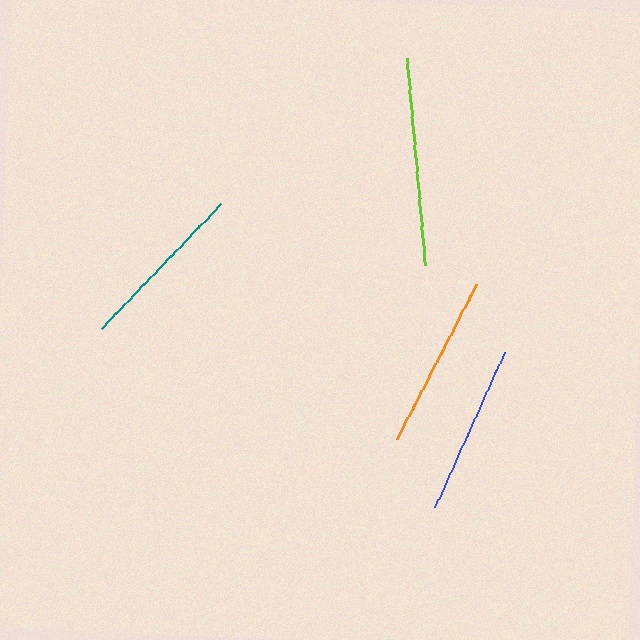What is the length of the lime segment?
The lime segment is approximately 207 pixels long.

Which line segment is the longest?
The lime line is the longest at approximately 207 pixels.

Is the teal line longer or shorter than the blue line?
The teal line is longer than the blue line.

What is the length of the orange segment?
The orange segment is approximately 175 pixels long.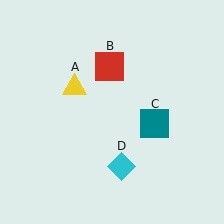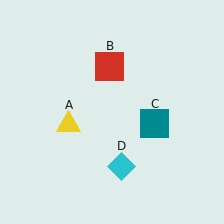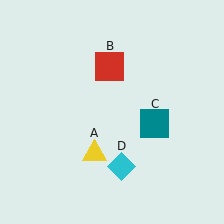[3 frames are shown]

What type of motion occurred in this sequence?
The yellow triangle (object A) rotated counterclockwise around the center of the scene.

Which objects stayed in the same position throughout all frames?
Red square (object B) and teal square (object C) and cyan diamond (object D) remained stationary.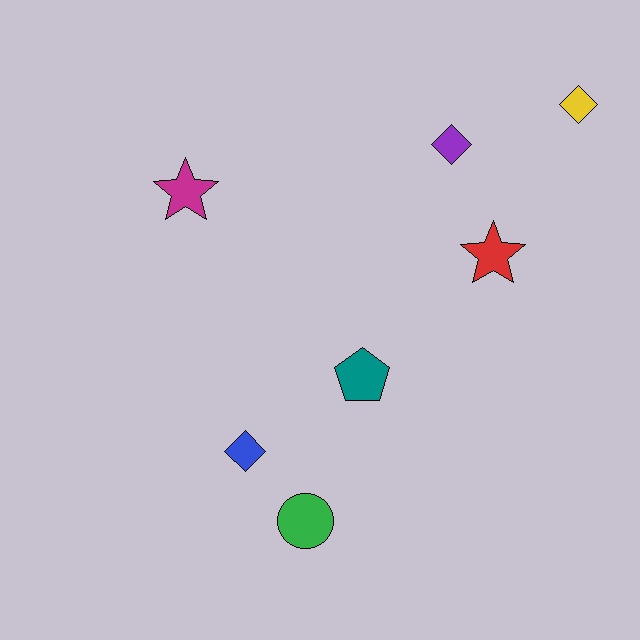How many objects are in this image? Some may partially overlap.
There are 7 objects.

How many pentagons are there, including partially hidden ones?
There is 1 pentagon.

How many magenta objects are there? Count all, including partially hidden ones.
There is 1 magenta object.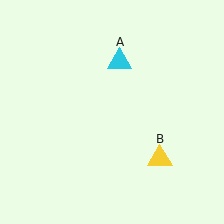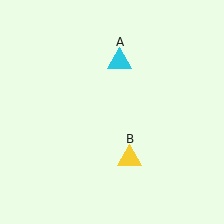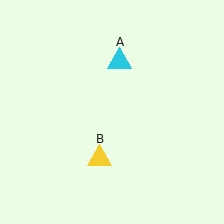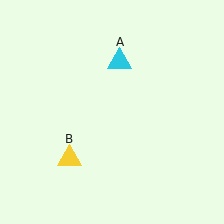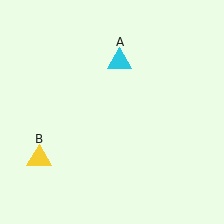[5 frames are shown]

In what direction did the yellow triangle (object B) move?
The yellow triangle (object B) moved left.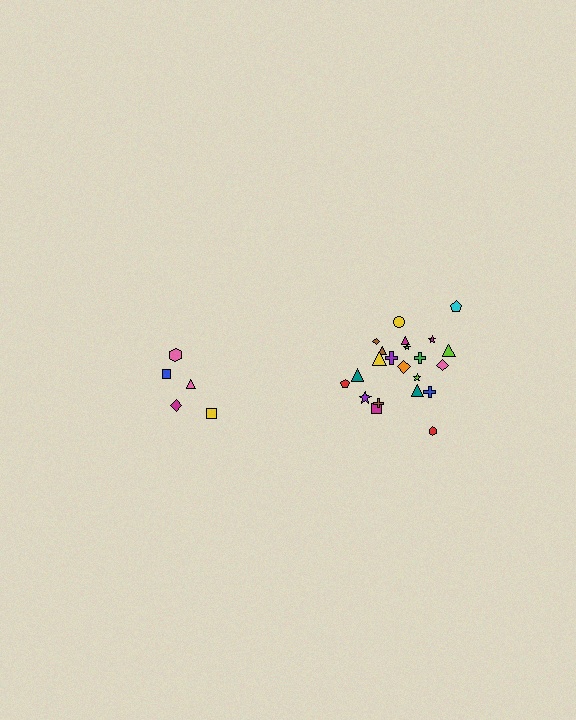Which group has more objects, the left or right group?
The right group.